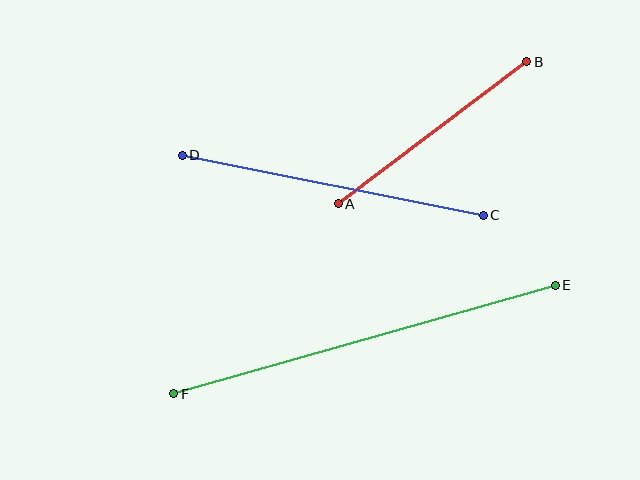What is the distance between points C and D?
The distance is approximately 307 pixels.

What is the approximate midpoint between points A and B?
The midpoint is at approximately (433, 133) pixels.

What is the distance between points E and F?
The distance is approximately 396 pixels.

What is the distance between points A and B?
The distance is approximately 236 pixels.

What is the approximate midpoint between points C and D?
The midpoint is at approximately (333, 185) pixels.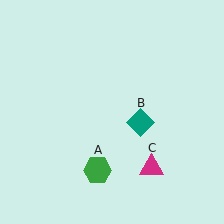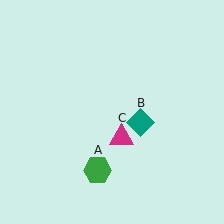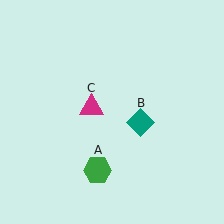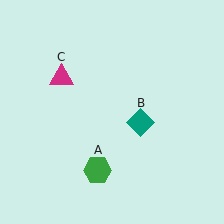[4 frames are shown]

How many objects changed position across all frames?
1 object changed position: magenta triangle (object C).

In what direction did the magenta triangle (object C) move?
The magenta triangle (object C) moved up and to the left.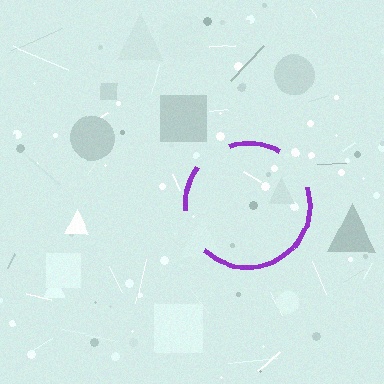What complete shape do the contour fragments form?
The contour fragments form a circle.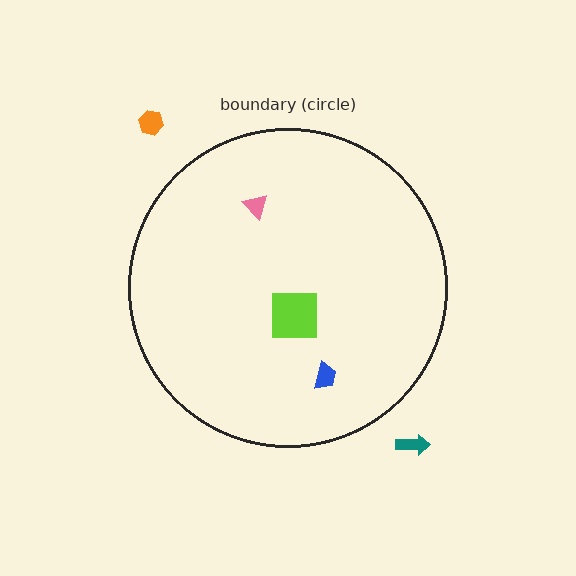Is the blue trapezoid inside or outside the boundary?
Inside.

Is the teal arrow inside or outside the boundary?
Outside.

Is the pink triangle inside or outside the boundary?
Inside.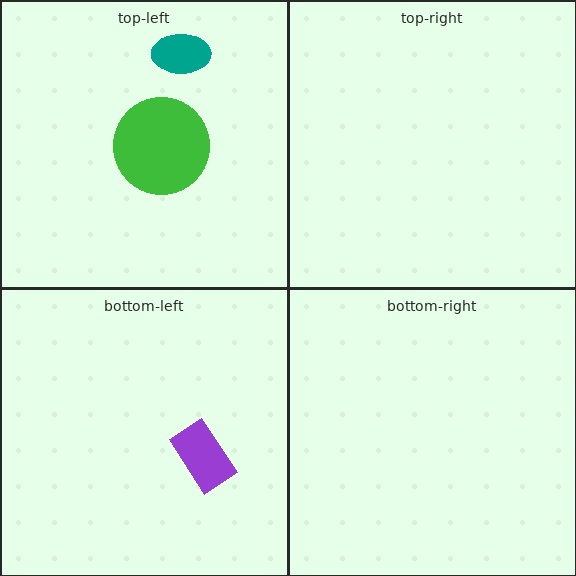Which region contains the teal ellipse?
The top-left region.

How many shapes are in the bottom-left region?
1.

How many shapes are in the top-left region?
2.